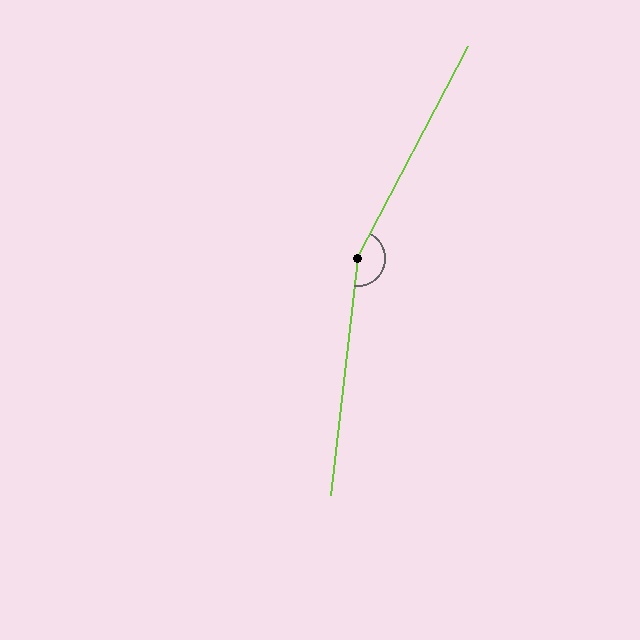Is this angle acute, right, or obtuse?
It is obtuse.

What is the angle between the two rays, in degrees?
Approximately 159 degrees.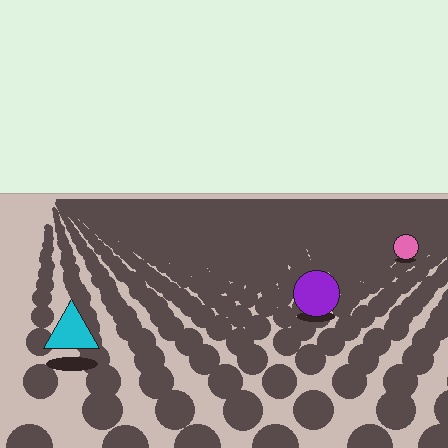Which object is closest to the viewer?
The cyan triangle is closest. The texture marks near it are larger and more spread out.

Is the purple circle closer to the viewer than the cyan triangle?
No. The cyan triangle is closer — you can tell from the texture gradient: the ground texture is coarser near it.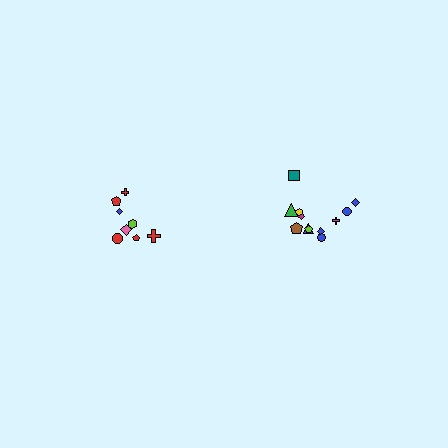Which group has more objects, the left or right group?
The right group.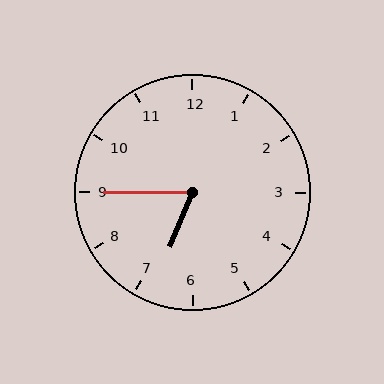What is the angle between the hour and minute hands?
Approximately 68 degrees.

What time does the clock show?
6:45.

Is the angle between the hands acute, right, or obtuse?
It is acute.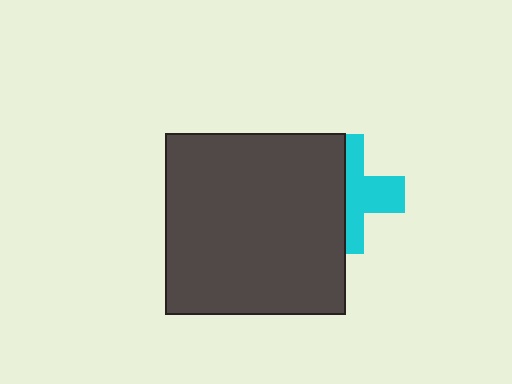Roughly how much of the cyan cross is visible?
About half of it is visible (roughly 50%).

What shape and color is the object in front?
The object in front is a dark gray square.